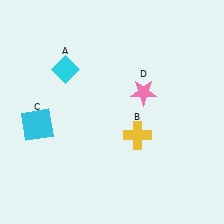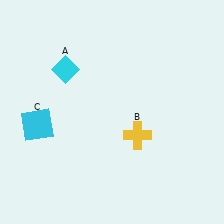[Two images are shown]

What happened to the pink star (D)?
The pink star (D) was removed in Image 2. It was in the top-right area of Image 1.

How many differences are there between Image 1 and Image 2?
There is 1 difference between the two images.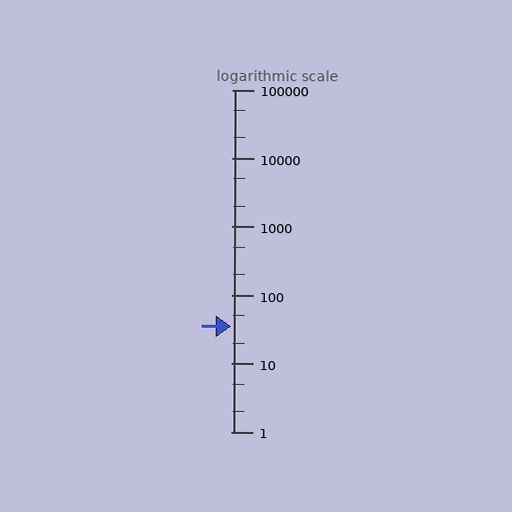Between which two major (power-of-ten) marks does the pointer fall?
The pointer is between 10 and 100.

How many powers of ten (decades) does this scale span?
The scale spans 5 decades, from 1 to 100000.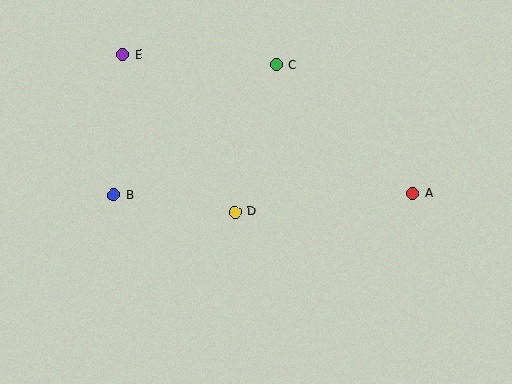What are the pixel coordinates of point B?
Point B is at (114, 195).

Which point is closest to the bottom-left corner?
Point B is closest to the bottom-left corner.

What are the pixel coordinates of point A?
Point A is at (413, 193).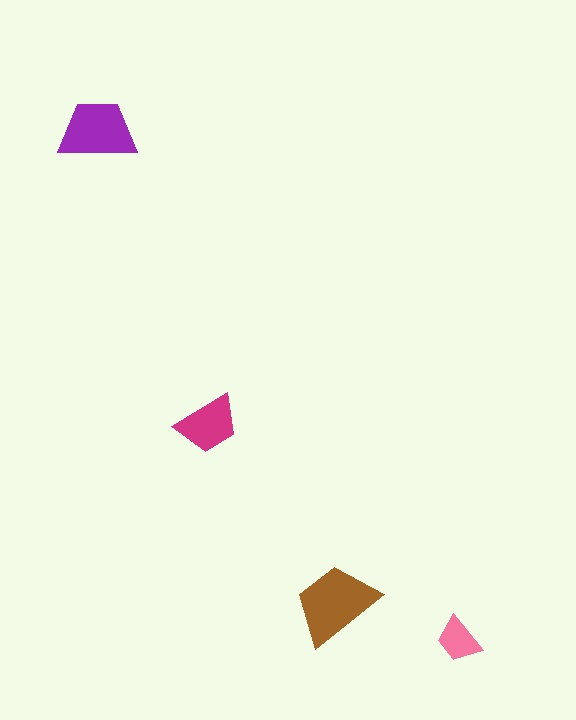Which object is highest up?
The purple trapezoid is topmost.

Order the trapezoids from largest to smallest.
the brown one, the purple one, the magenta one, the pink one.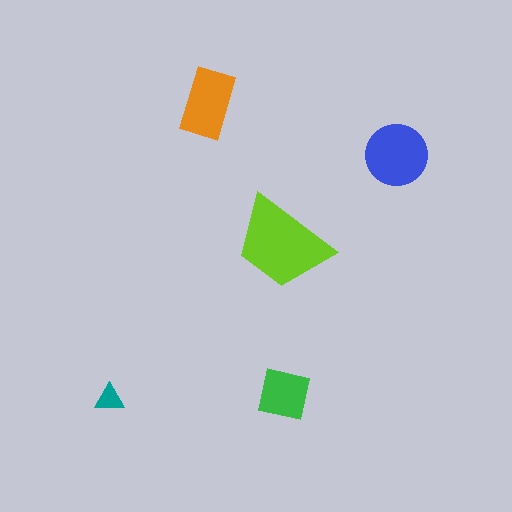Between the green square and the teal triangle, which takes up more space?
The green square.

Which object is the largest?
The lime trapezoid.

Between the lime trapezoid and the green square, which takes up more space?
The lime trapezoid.